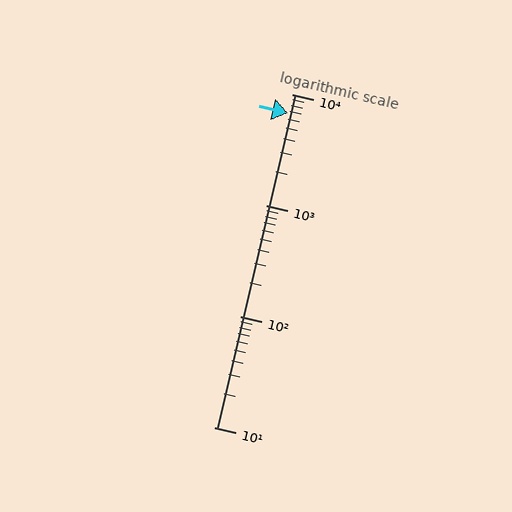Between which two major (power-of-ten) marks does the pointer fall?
The pointer is between 1000 and 10000.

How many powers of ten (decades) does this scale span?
The scale spans 3 decades, from 10 to 10000.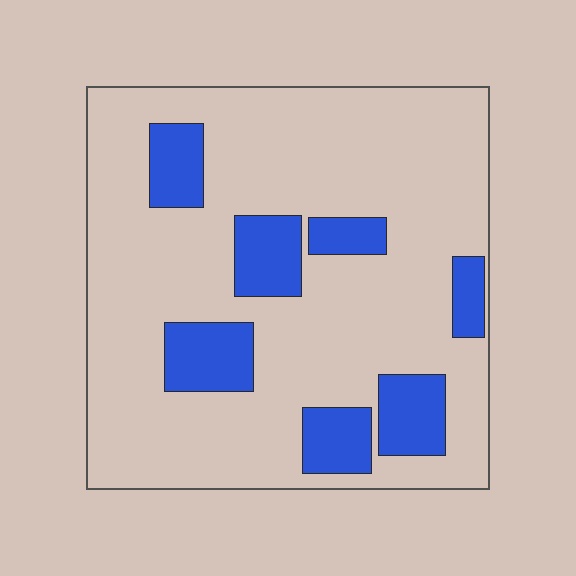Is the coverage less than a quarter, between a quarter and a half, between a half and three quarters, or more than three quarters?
Less than a quarter.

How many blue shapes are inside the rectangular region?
7.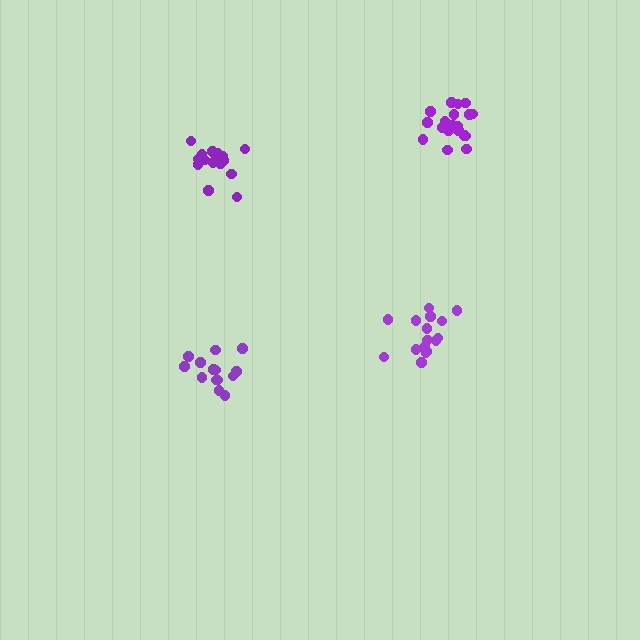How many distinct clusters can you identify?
There are 4 distinct clusters.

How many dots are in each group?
Group 1: 20 dots, Group 2: 14 dots, Group 3: 16 dots, Group 4: 16 dots (66 total).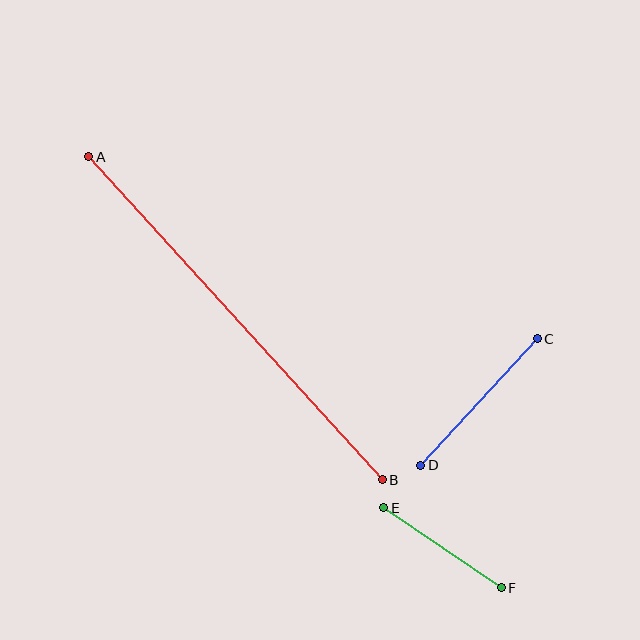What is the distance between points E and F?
The distance is approximately 142 pixels.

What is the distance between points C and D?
The distance is approximately 172 pixels.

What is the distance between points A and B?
The distance is approximately 436 pixels.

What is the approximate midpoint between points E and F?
The midpoint is at approximately (442, 548) pixels.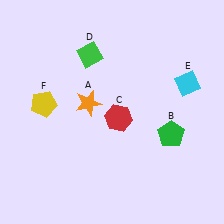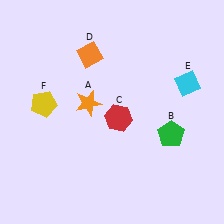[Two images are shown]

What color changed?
The diamond (D) changed from green in Image 1 to orange in Image 2.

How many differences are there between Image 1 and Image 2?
There is 1 difference between the two images.